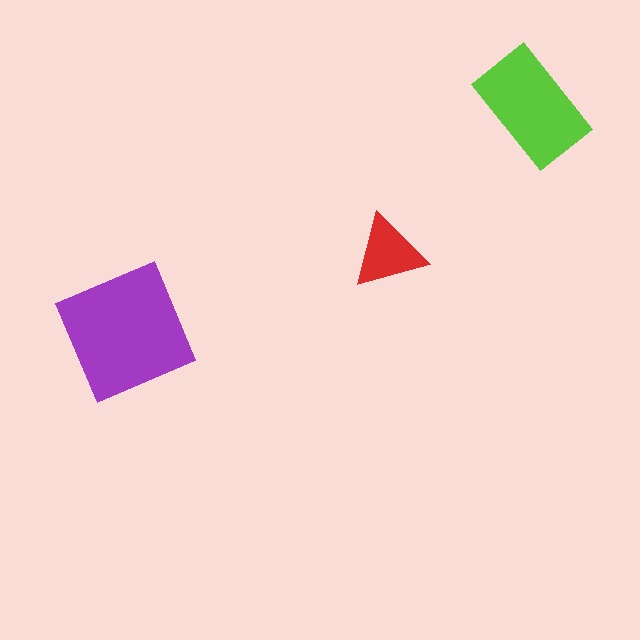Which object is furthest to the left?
The purple square is leftmost.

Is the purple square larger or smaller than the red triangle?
Larger.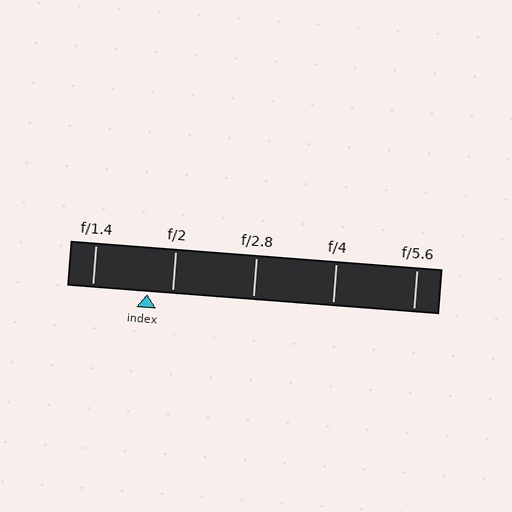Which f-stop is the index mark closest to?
The index mark is closest to f/2.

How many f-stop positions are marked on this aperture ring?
There are 5 f-stop positions marked.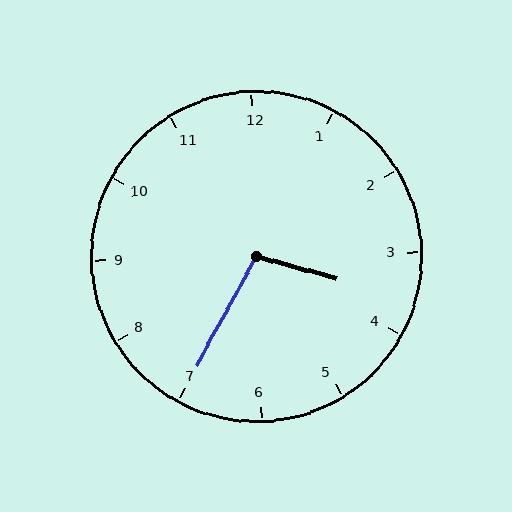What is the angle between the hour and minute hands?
Approximately 102 degrees.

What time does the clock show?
3:35.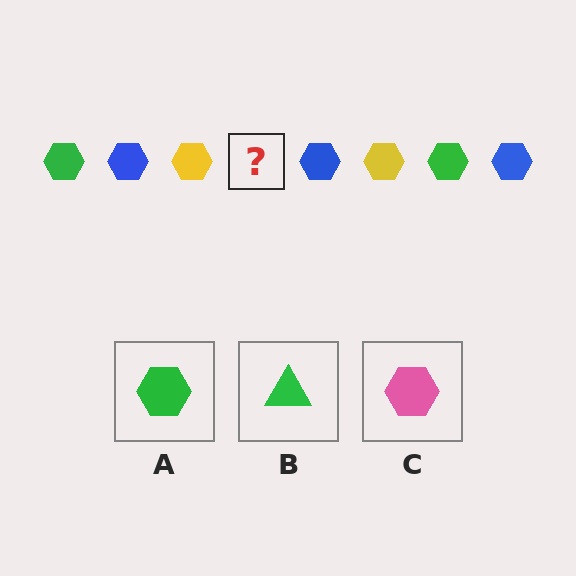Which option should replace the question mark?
Option A.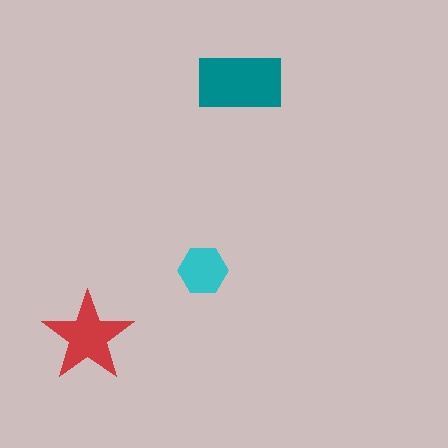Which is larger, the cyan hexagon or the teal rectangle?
The teal rectangle.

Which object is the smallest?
The cyan hexagon.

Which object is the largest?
The teal rectangle.